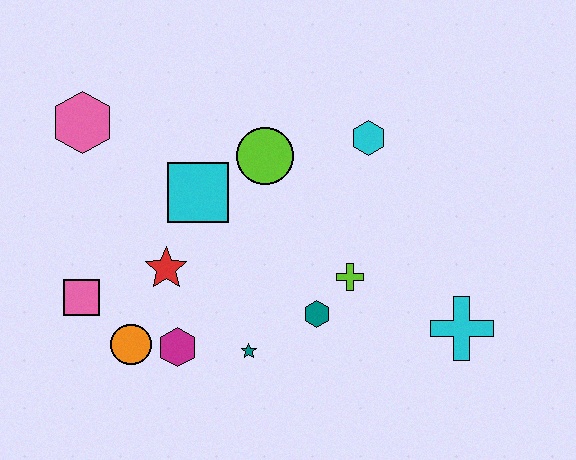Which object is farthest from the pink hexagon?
The cyan cross is farthest from the pink hexagon.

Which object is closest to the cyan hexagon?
The lime circle is closest to the cyan hexagon.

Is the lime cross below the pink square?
No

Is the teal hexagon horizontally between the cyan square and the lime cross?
Yes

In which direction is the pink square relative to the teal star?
The pink square is to the left of the teal star.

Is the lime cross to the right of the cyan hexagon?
No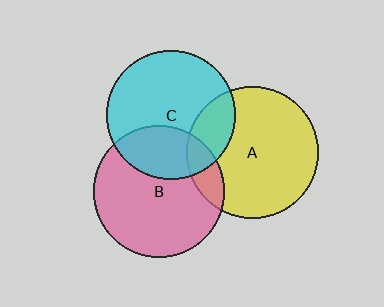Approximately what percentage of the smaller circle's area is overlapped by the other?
Approximately 20%.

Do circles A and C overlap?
Yes.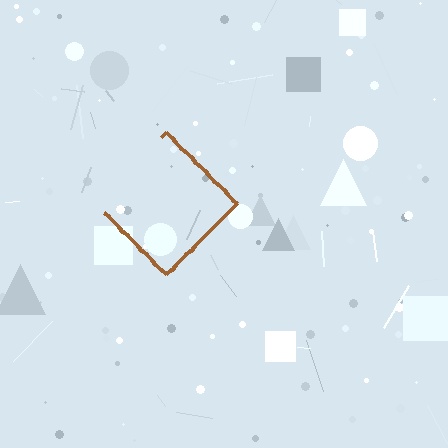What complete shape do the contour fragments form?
The contour fragments form a diamond.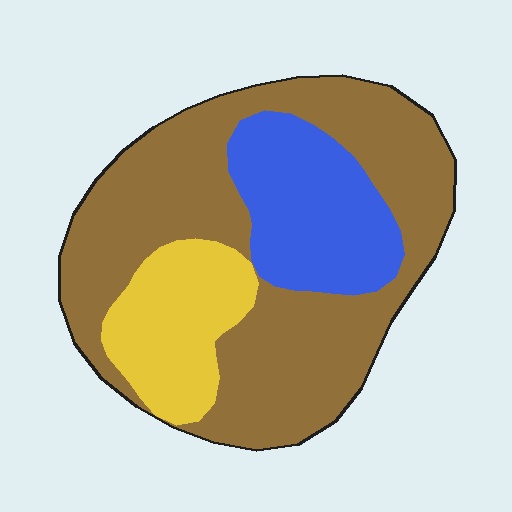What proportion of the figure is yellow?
Yellow takes up less than a quarter of the figure.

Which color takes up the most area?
Brown, at roughly 60%.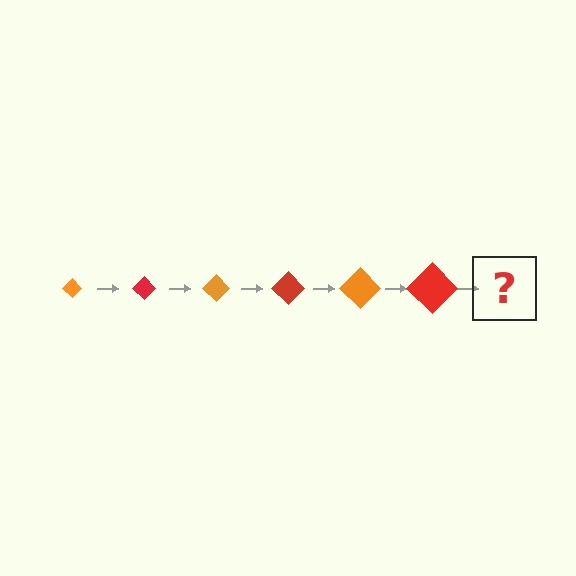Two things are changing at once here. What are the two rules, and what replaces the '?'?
The two rules are that the diamond grows larger each step and the color cycles through orange and red. The '?' should be an orange diamond, larger than the previous one.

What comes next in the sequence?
The next element should be an orange diamond, larger than the previous one.